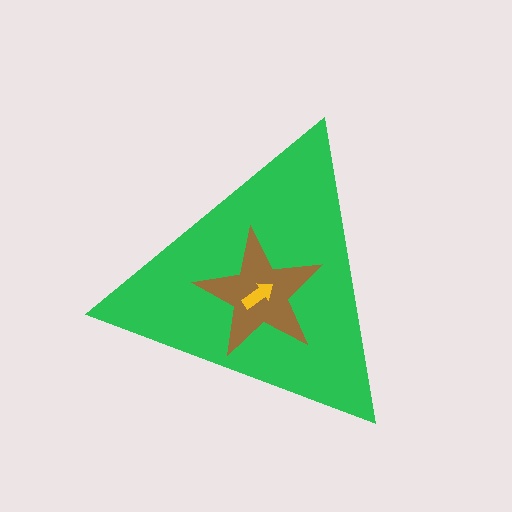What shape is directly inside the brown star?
The yellow arrow.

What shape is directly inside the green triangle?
The brown star.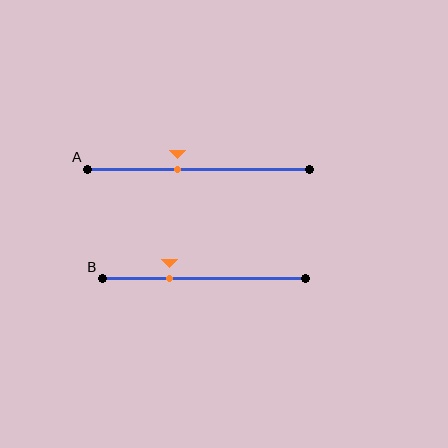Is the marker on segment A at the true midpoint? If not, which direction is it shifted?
No, the marker on segment A is shifted to the left by about 10% of the segment length.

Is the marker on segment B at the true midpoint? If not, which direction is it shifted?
No, the marker on segment B is shifted to the left by about 17% of the segment length.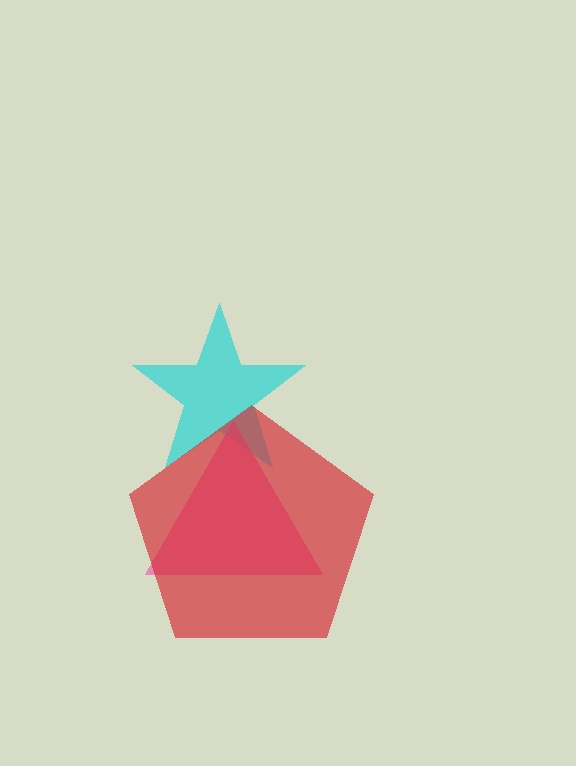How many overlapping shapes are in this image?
There are 3 overlapping shapes in the image.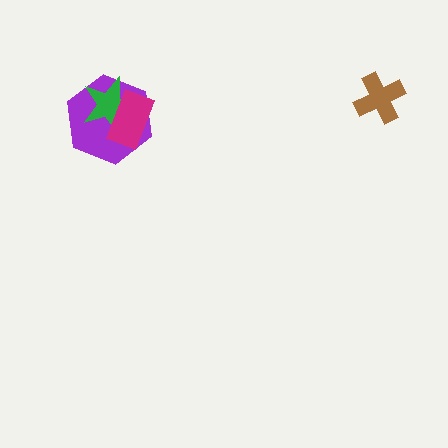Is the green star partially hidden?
Yes, it is partially covered by another shape.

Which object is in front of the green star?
The magenta rectangle is in front of the green star.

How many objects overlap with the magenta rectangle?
2 objects overlap with the magenta rectangle.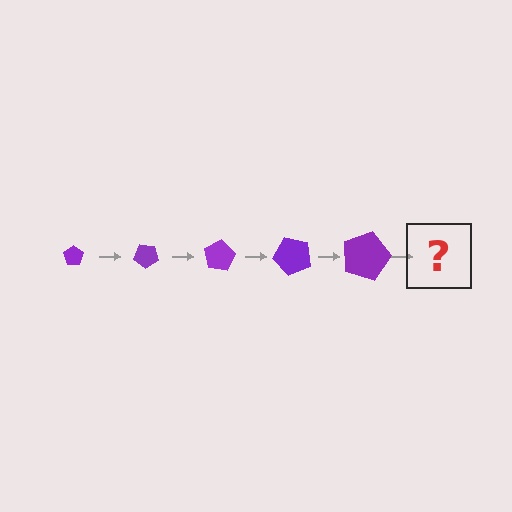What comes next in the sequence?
The next element should be a pentagon, larger than the previous one and rotated 200 degrees from the start.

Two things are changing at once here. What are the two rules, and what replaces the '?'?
The two rules are that the pentagon grows larger each step and it rotates 40 degrees each step. The '?' should be a pentagon, larger than the previous one and rotated 200 degrees from the start.